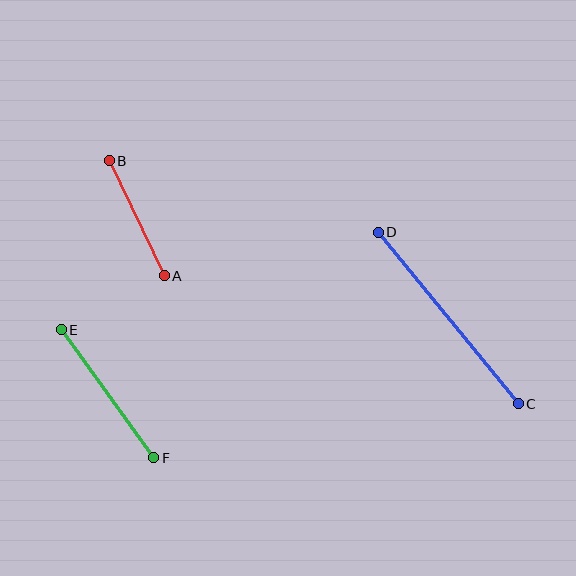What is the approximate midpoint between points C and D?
The midpoint is at approximately (448, 318) pixels.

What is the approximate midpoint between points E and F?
The midpoint is at approximately (108, 394) pixels.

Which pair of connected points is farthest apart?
Points C and D are farthest apart.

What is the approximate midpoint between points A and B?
The midpoint is at approximately (137, 218) pixels.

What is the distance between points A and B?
The distance is approximately 128 pixels.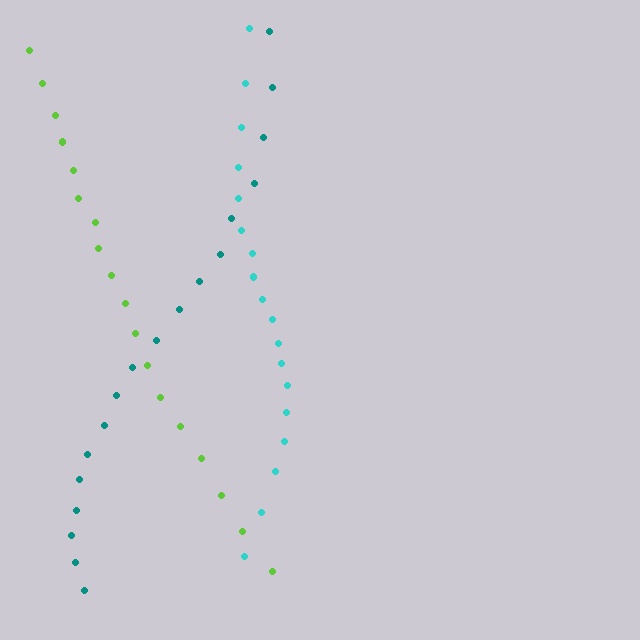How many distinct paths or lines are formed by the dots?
There are 3 distinct paths.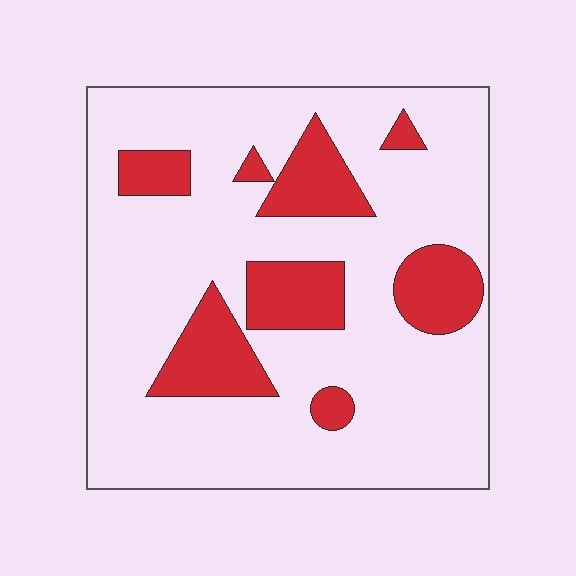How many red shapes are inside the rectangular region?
8.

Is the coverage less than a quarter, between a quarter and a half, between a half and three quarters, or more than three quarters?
Less than a quarter.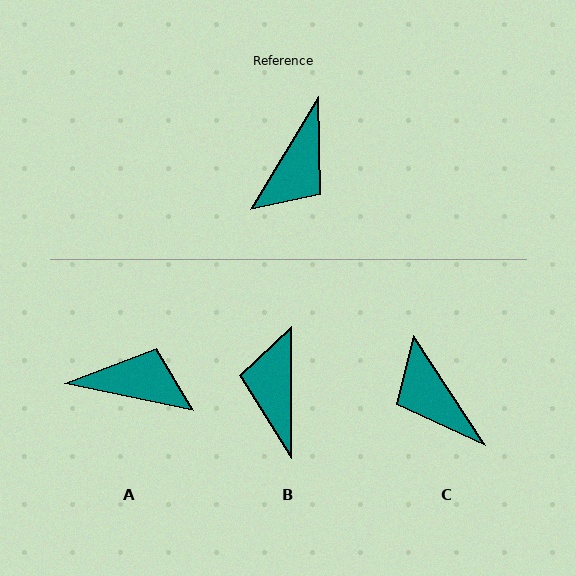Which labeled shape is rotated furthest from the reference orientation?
B, about 149 degrees away.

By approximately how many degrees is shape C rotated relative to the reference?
Approximately 116 degrees clockwise.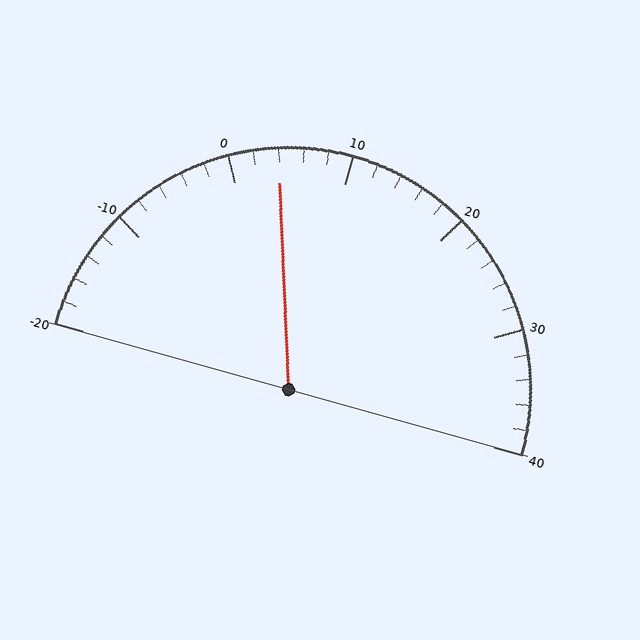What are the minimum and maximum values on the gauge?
The gauge ranges from -20 to 40.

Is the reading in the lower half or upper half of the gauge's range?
The reading is in the lower half of the range (-20 to 40).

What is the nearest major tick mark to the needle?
The nearest major tick mark is 0.